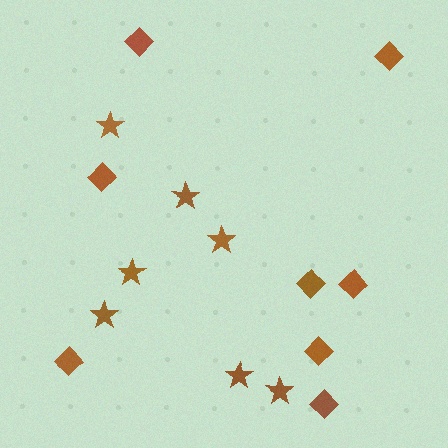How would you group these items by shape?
There are 2 groups: one group of stars (7) and one group of diamonds (8).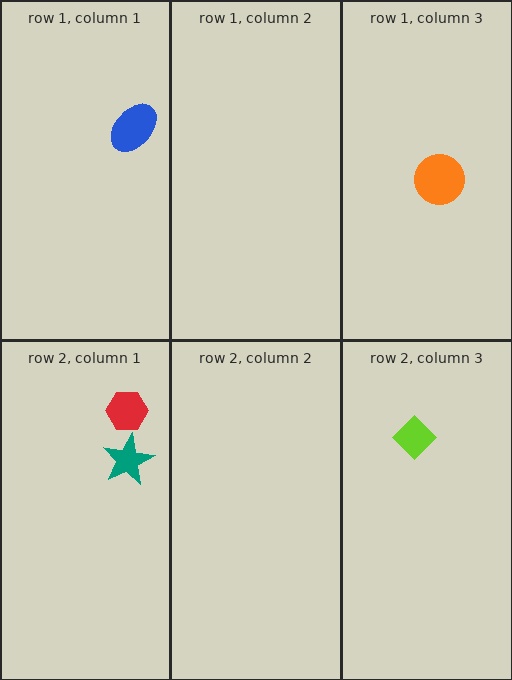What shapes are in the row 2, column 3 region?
The lime diamond.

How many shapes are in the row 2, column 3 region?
1.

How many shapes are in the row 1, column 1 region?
1.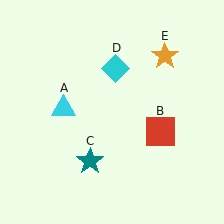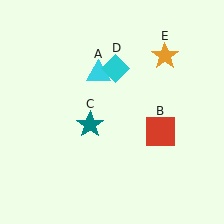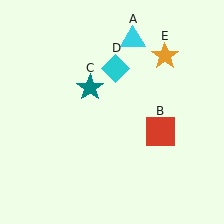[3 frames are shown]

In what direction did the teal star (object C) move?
The teal star (object C) moved up.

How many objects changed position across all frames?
2 objects changed position: cyan triangle (object A), teal star (object C).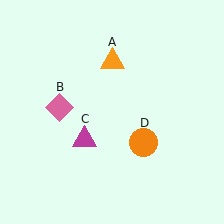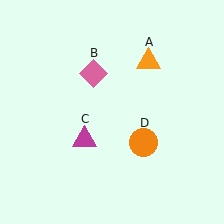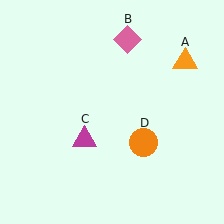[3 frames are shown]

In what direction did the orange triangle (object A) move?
The orange triangle (object A) moved right.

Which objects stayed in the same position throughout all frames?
Magenta triangle (object C) and orange circle (object D) remained stationary.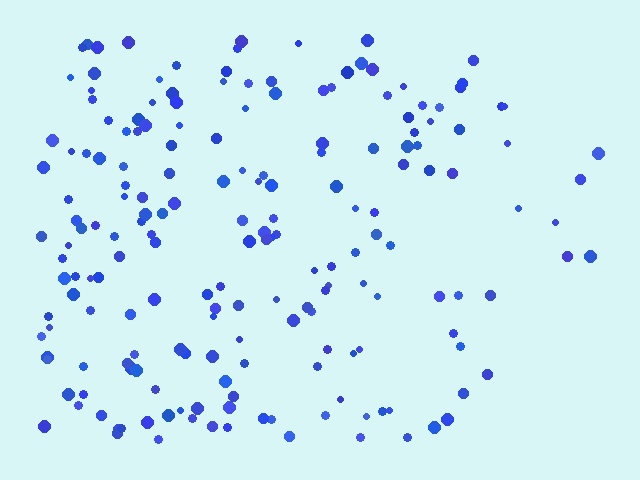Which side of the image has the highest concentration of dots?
The left.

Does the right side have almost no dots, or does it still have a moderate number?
Still a moderate number, just noticeably fewer than the left.